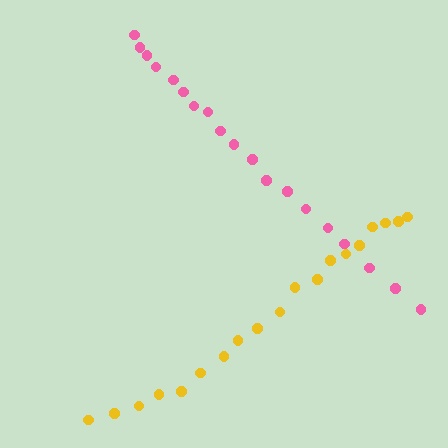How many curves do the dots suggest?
There are 2 distinct paths.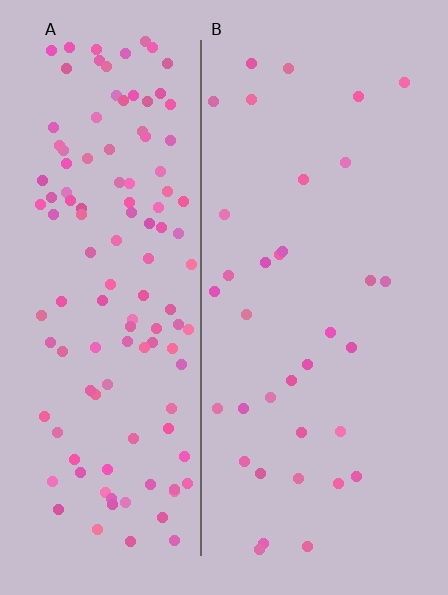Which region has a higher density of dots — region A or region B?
A (the left).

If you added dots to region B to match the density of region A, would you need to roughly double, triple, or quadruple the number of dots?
Approximately quadruple.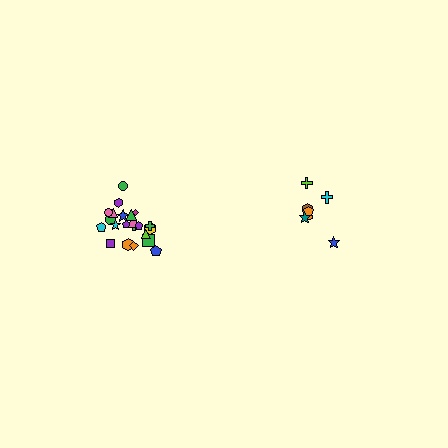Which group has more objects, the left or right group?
The left group.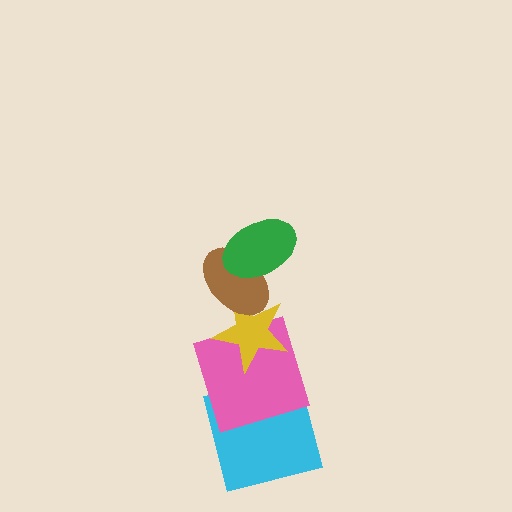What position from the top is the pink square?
The pink square is 4th from the top.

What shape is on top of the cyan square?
The pink square is on top of the cyan square.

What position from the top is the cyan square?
The cyan square is 5th from the top.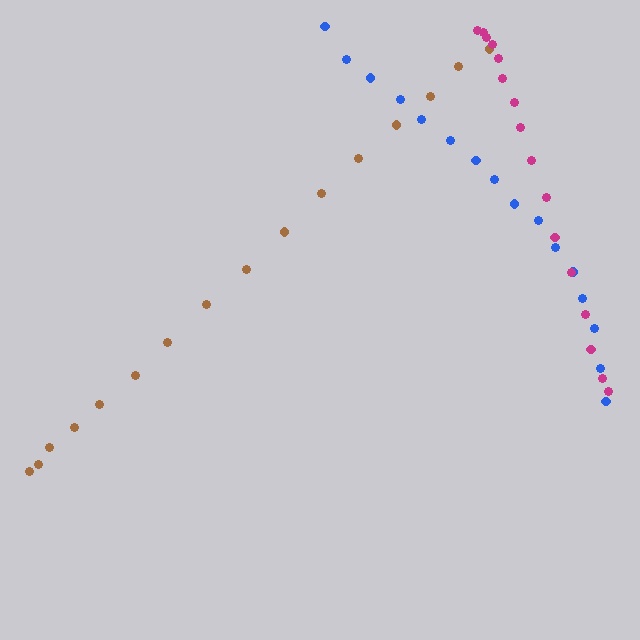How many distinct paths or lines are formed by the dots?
There are 3 distinct paths.